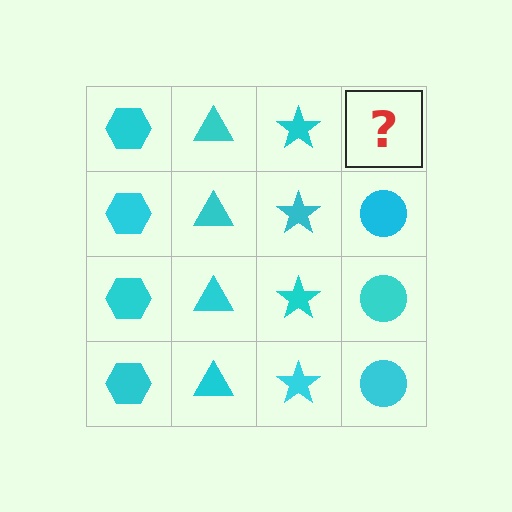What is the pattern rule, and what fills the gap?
The rule is that each column has a consistent shape. The gap should be filled with a cyan circle.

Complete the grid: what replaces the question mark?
The question mark should be replaced with a cyan circle.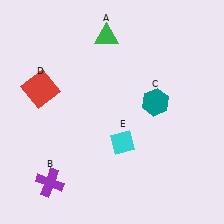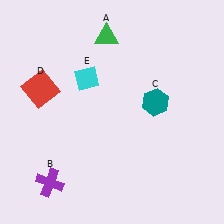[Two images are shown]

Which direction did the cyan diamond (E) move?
The cyan diamond (E) moved up.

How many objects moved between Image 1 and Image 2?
1 object moved between the two images.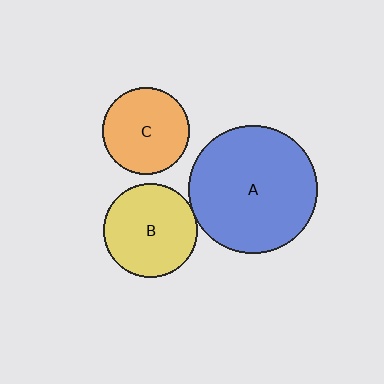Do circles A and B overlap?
Yes.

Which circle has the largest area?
Circle A (blue).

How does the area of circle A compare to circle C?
Approximately 2.2 times.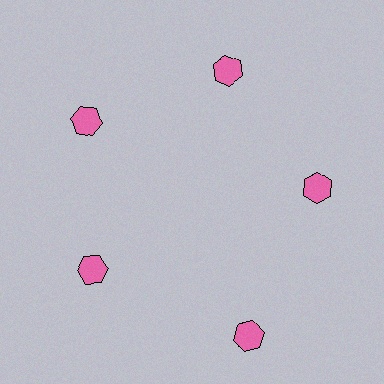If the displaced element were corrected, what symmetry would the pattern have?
It would have 5-fold rotational symmetry — the pattern would map onto itself every 72 degrees.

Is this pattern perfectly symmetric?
No. The 5 pink hexagons are arranged in a ring, but one element near the 5 o'clock position is pushed outward from the center, breaking the 5-fold rotational symmetry.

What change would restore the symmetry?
The symmetry would be restored by moving it inward, back onto the ring so that all 5 hexagons sit at equal angles and equal distance from the center.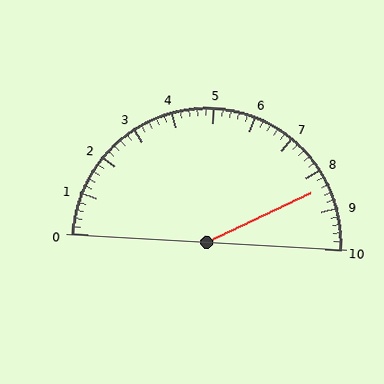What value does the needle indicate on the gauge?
The needle indicates approximately 8.4.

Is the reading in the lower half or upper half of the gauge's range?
The reading is in the upper half of the range (0 to 10).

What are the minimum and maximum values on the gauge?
The gauge ranges from 0 to 10.